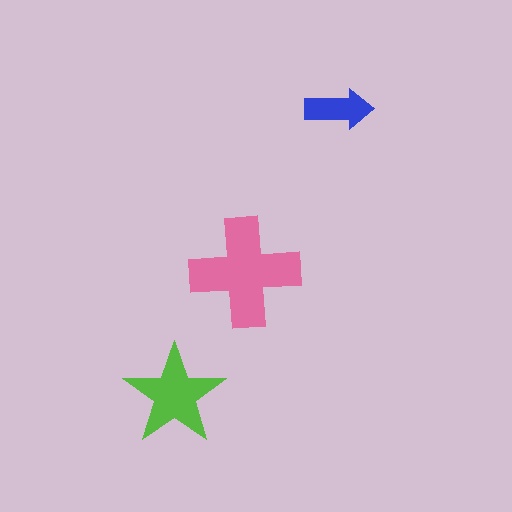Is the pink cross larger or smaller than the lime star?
Larger.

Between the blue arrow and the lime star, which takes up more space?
The lime star.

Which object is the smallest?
The blue arrow.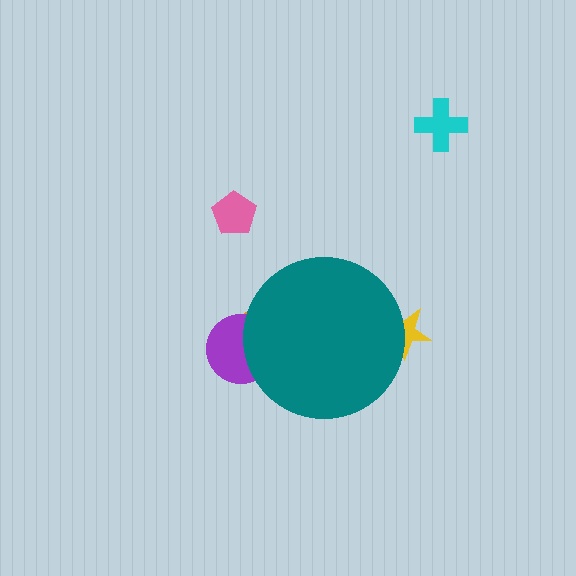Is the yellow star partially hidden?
Yes, the yellow star is partially hidden behind the teal circle.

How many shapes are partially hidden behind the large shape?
3 shapes are partially hidden.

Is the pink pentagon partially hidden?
No, the pink pentagon is fully visible.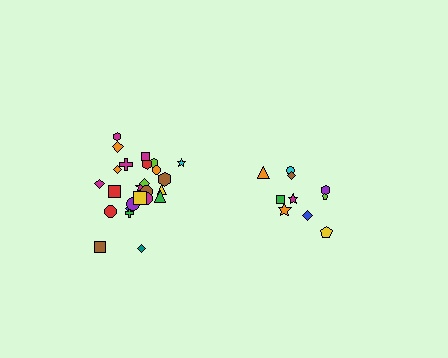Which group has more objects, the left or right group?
The left group.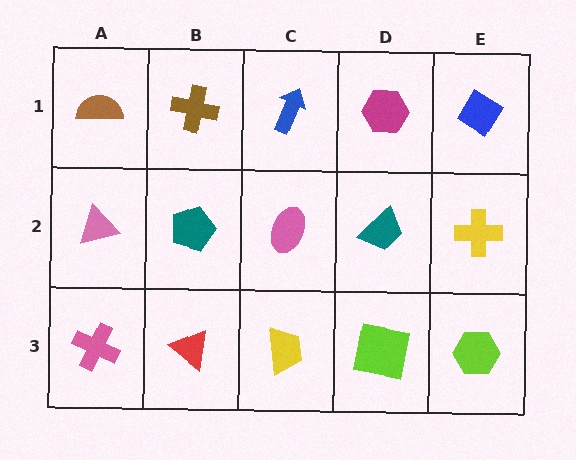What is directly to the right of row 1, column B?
A blue arrow.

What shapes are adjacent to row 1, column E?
A yellow cross (row 2, column E), a magenta hexagon (row 1, column D).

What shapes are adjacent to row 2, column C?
A blue arrow (row 1, column C), a yellow trapezoid (row 3, column C), a teal pentagon (row 2, column B), a teal trapezoid (row 2, column D).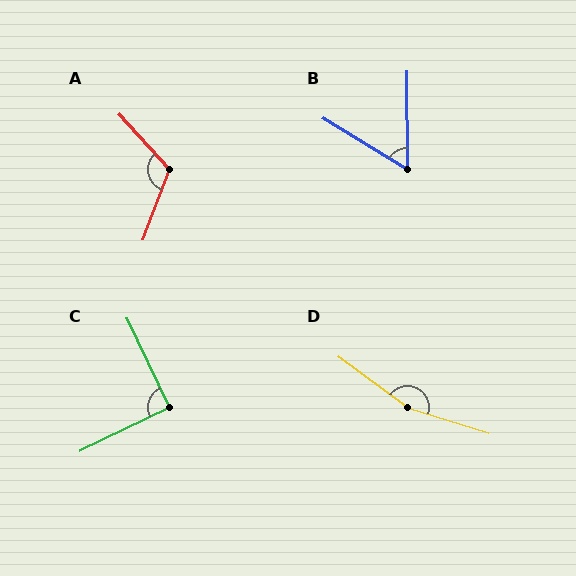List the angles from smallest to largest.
B (58°), C (90°), A (117°), D (161°).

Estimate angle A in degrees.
Approximately 117 degrees.